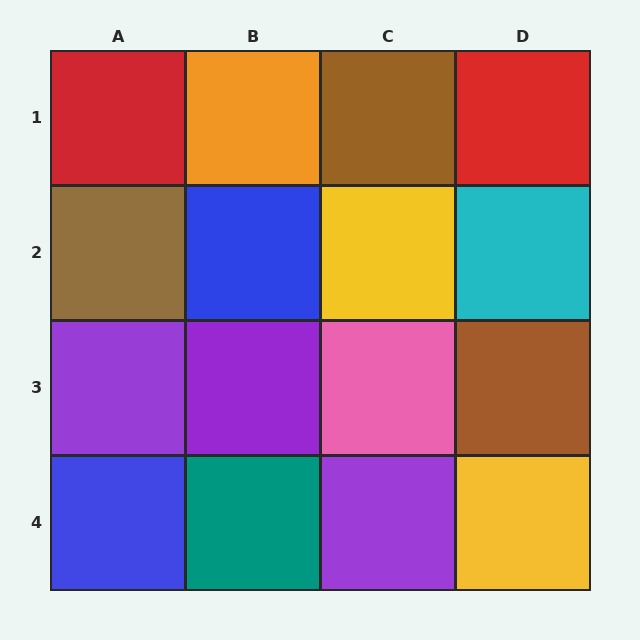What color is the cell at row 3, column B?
Purple.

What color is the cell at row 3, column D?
Brown.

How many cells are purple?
3 cells are purple.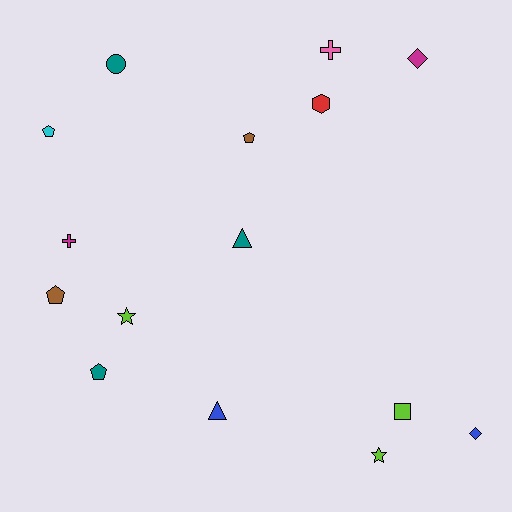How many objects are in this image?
There are 15 objects.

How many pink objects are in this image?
There is 1 pink object.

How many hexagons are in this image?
There is 1 hexagon.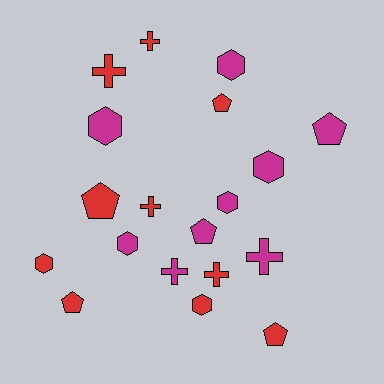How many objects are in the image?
There are 19 objects.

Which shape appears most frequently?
Hexagon, with 7 objects.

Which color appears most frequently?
Red, with 10 objects.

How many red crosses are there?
There are 4 red crosses.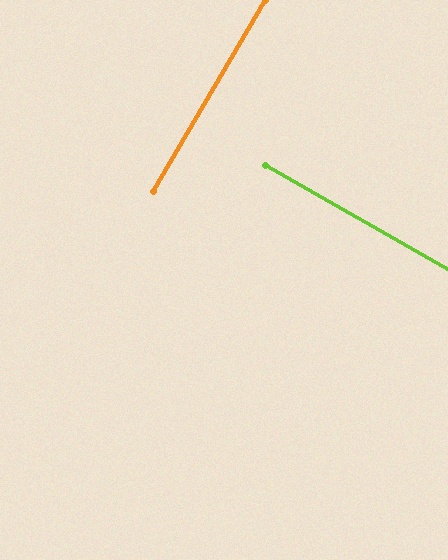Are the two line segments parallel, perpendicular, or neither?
Perpendicular — they meet at approximately 89°.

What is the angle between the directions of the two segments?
Approximately 89 degrees.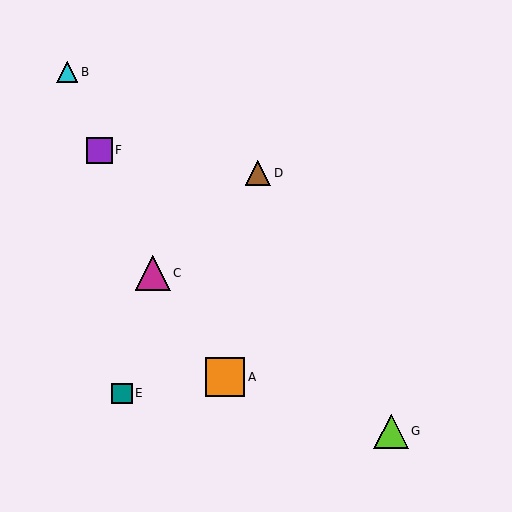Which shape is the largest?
The orange square (labeled A) is the largest.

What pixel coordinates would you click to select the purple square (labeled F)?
Click at (99, 150) to select the purple square F.